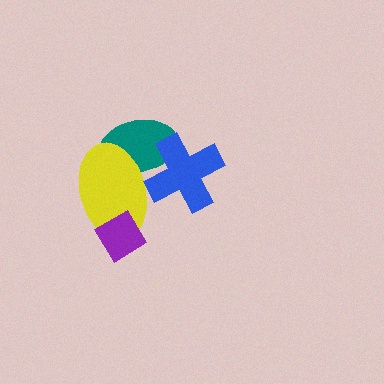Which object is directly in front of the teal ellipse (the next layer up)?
The yellow ellipse is directly in front of the teal ellipse.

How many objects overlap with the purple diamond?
1 object overlaps with the purple diamond.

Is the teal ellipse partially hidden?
Yes, it is partially covered by another shape.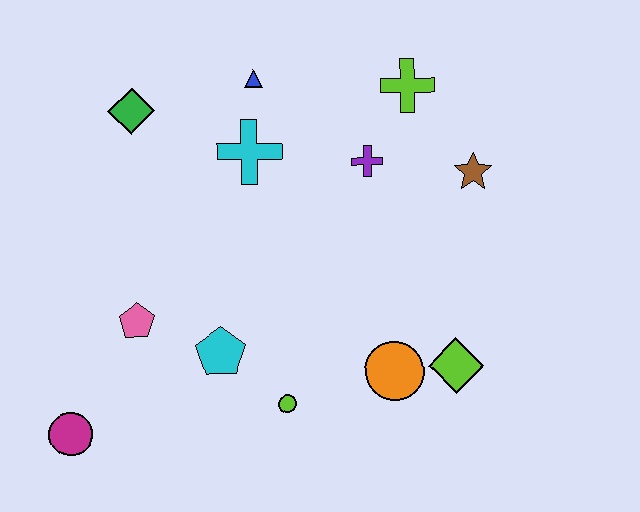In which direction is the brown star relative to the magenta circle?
The brown star is to the right of the magenta circle.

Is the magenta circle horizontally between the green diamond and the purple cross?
No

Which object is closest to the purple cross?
The lime cross is closest to the purple cross.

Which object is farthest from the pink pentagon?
The brown star is farthest from the pink pentagon.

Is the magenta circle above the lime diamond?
No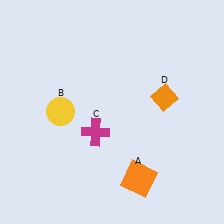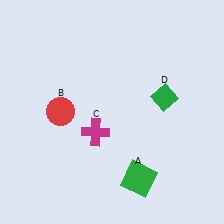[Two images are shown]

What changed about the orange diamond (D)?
In Image 1, D is orange. In Image 2, it changed to green.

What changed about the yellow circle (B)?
In Image 1, B is yellow. In Image 2, it changed to red.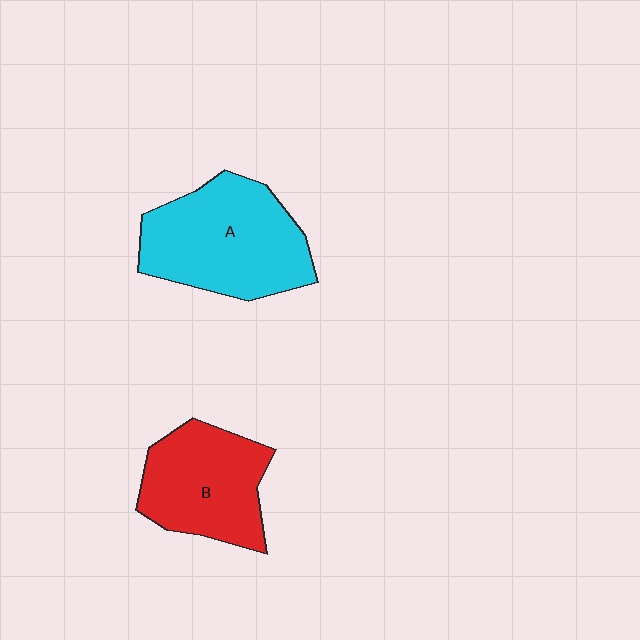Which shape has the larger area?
Shape A (cyan).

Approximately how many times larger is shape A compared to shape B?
Approximately 1.3 times.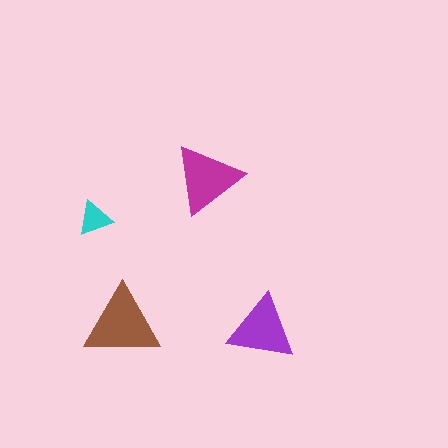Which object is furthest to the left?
The cyan triangle is leftmost.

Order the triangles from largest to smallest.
the brown one, the magenta one, the purple one, the cyan one.